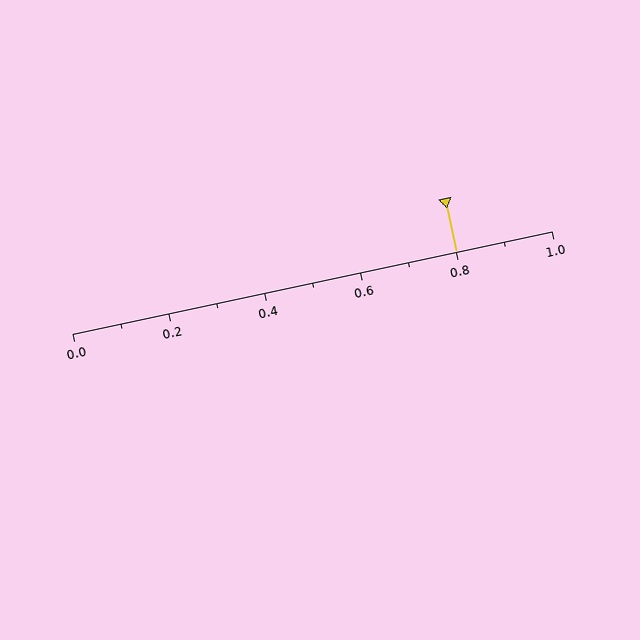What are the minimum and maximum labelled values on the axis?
The axis runs from 0.0 to 1.0.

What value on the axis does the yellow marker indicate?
The marker indicates approximately 0.8.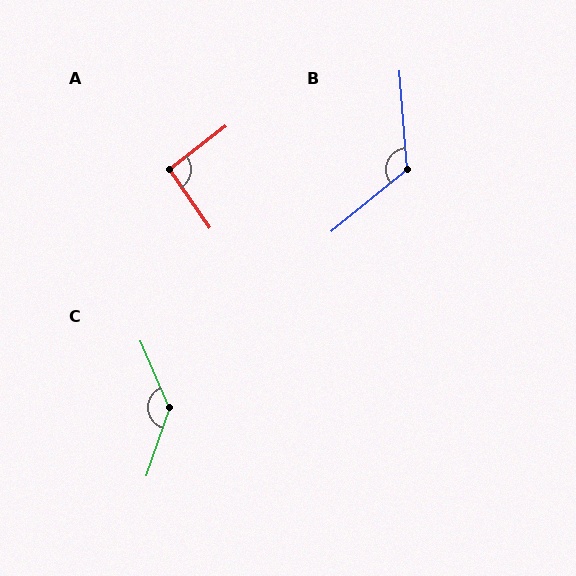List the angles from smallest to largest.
A (93°), B (125°), C (138°).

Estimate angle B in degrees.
Approximately 125 degrees.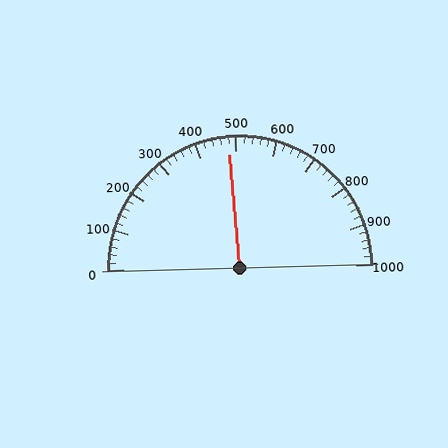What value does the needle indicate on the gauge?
The needle indicates approximately 480.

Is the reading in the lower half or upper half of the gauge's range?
The reading is in the lower half of the range (0 to 1000).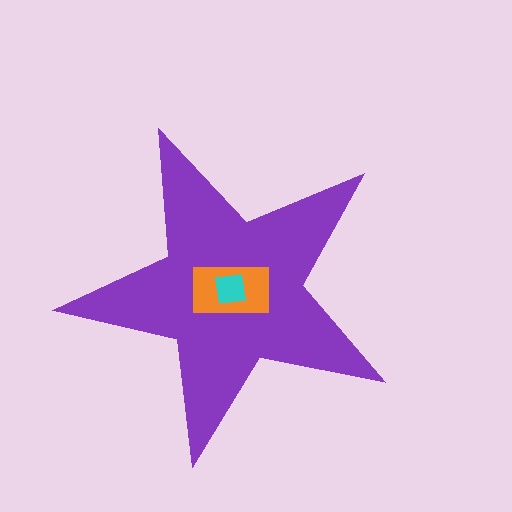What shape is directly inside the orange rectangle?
The cyan square.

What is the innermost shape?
The cyan square.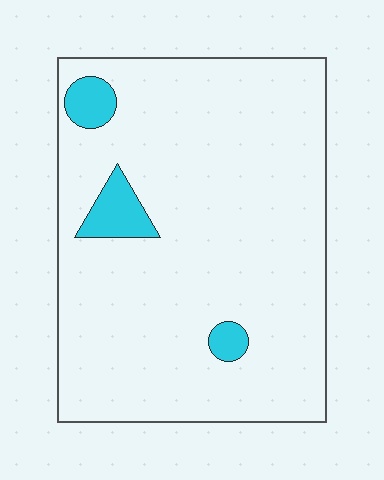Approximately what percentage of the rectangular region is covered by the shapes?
Approximately 5%.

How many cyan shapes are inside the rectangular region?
3.